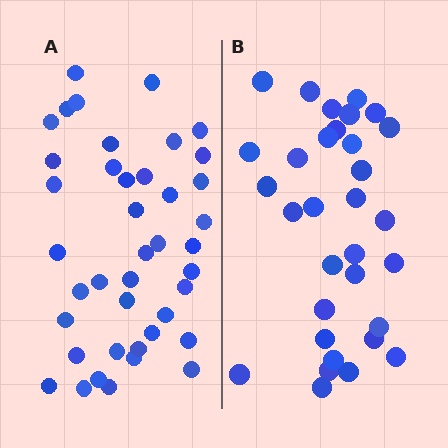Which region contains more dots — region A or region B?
Region A (the left region) has more dots.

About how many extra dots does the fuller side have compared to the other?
Region A has roughly 8 or so more dots than region B.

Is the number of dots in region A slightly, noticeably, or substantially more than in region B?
Region A has noticeably more, but not dramatically so. The ratio is roughly 1.3 to 1.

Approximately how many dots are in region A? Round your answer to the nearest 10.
About 40 dots. (The exact count is 41, which rounds to 40.)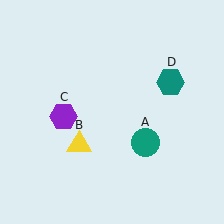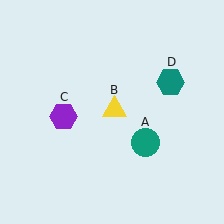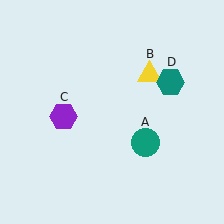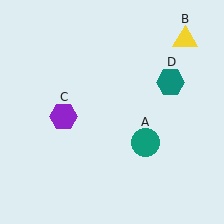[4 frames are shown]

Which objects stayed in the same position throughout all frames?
Teal circle (object A) and purple hexagon (object C) and teal hexagon (object D) remained stationary.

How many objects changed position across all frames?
1 object changed position: yellow triangle (object B).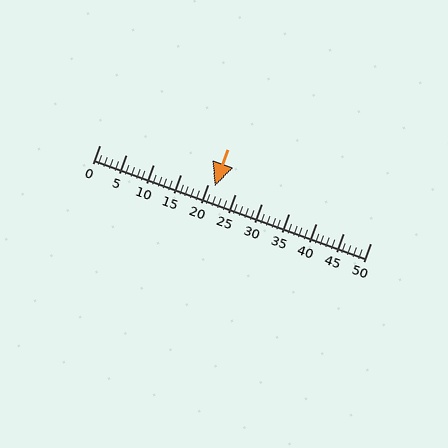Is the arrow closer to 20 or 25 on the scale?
The arrow is closer to 20.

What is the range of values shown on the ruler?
The ruler shows values from 0 to 50.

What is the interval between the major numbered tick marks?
The major tick marks are spaced 5 units apart.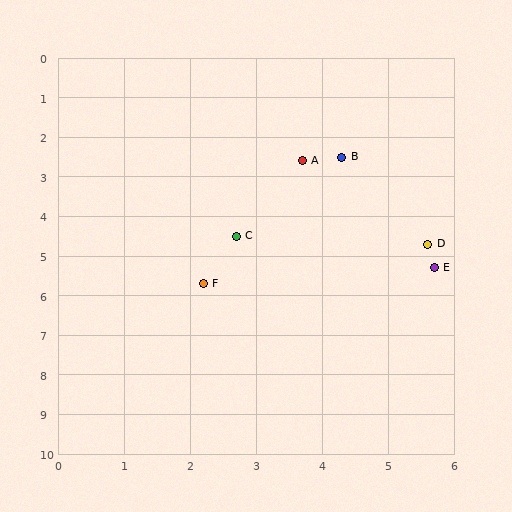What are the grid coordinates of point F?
Point F is at approximately (2.2, 5.7).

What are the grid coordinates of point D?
Point D is at approximately (5.6, 4.7).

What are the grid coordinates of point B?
Point B is at approximately (4.3, 2.5).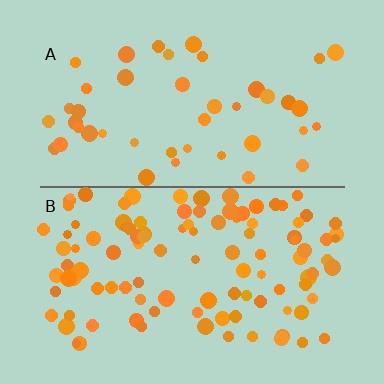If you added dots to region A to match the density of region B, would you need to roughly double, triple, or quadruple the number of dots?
Approximately double.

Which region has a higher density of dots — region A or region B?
B (the bottom).